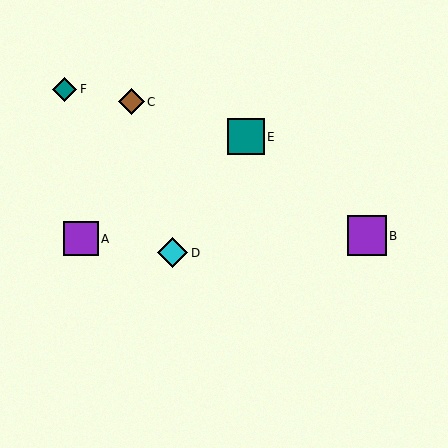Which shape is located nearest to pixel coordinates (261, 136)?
The teal square (labeled E) at (246, 137) is nearest to that location.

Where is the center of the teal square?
The center of the teal square is at (246, 137).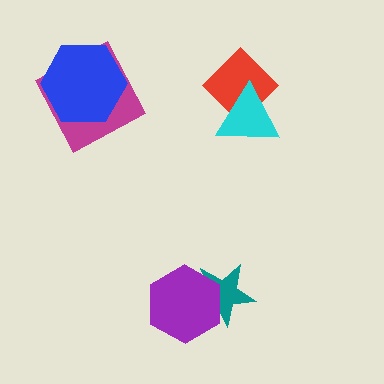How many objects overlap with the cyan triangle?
1 object overlaps with the cyan triangle.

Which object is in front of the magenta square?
The blue hexagon is in front of the magenta square.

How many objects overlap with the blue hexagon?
1 object overlaps with the blue hexagon.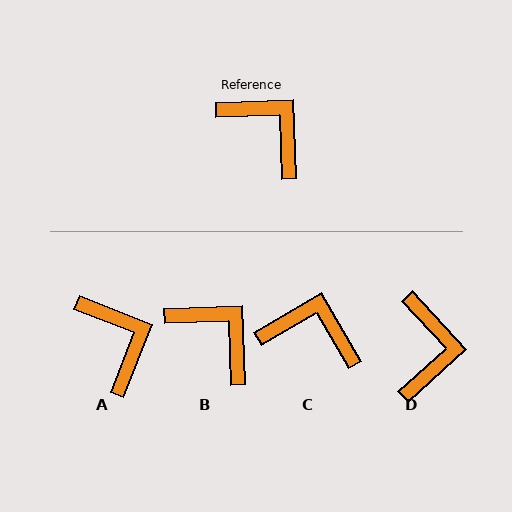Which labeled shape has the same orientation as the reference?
B.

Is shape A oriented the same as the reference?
No, it is off by about 23 degrees.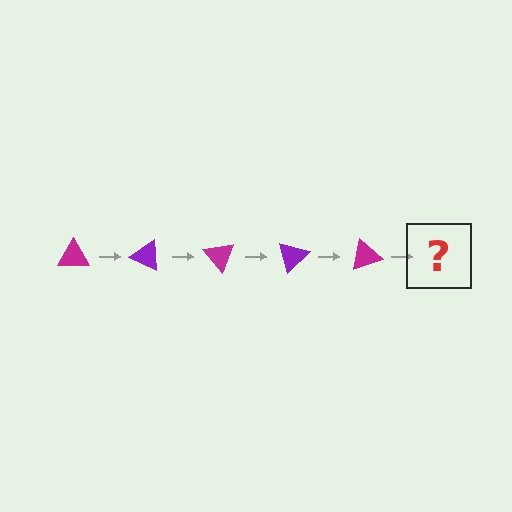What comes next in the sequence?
The next element should be a purple triangle, rotated 125 degrees from the start.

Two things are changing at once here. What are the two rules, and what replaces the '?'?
The two rules are that it rotates 25 degrees each step and the color cycles through magenta and purple. The '?' should be a purple triangle, rotated 125 degrees from the start.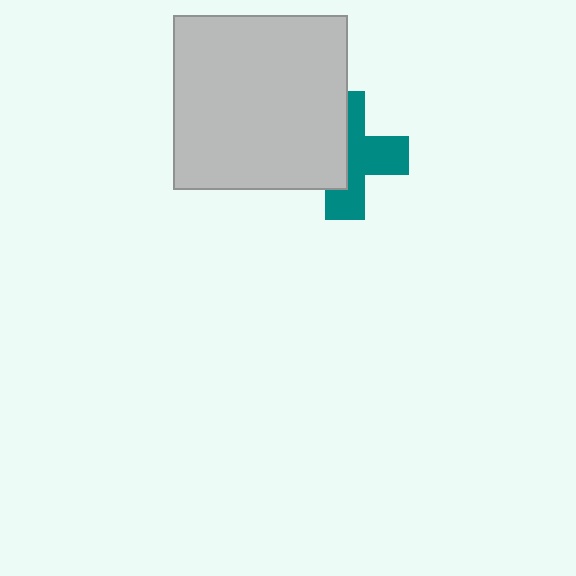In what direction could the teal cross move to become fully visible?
The teal cross could move right. That would shift it out from behind the light gray square entirely.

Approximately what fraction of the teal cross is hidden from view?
Roughly 46% of the teal cross is hidden behind the light gray square.